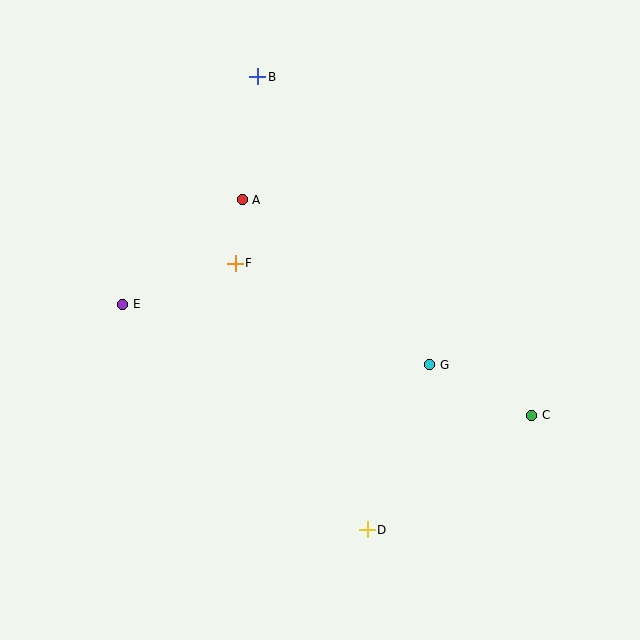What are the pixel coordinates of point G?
Point G is at (430, 365).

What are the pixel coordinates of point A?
Point A is at (242, 200).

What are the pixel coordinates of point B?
Point B is at (258, 77).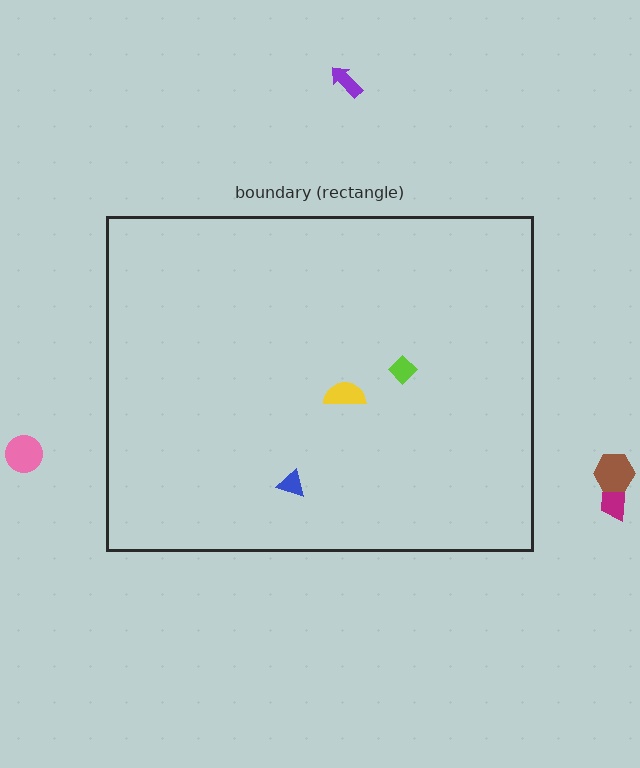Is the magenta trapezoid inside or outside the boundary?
Outside.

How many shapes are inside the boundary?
3 inside, 4 outside.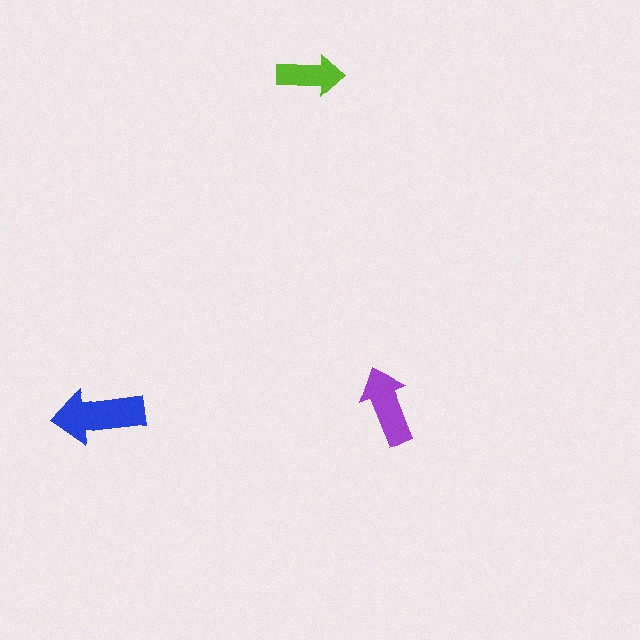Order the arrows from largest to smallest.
the blue one, the purple one, the lime one.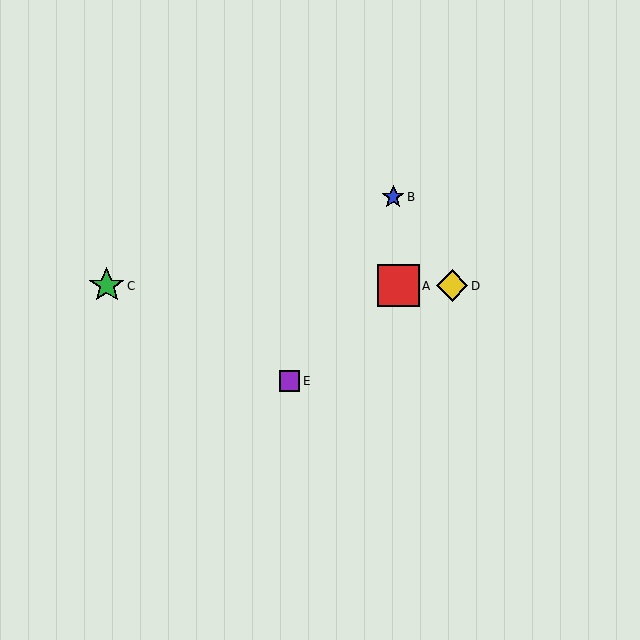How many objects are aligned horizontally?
3 objects (A, C, D) are aligned horizontally.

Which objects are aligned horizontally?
Objects A, C, D are aligned horizontally.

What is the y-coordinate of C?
Object C is at y≈286.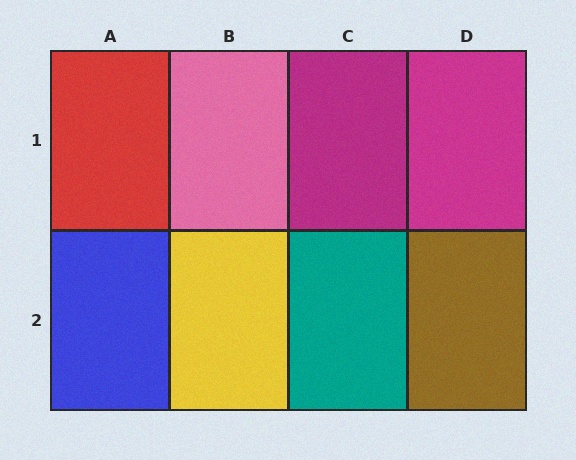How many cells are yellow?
1 cell is yellow.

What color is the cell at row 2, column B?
Yellow.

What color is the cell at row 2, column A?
Blue.